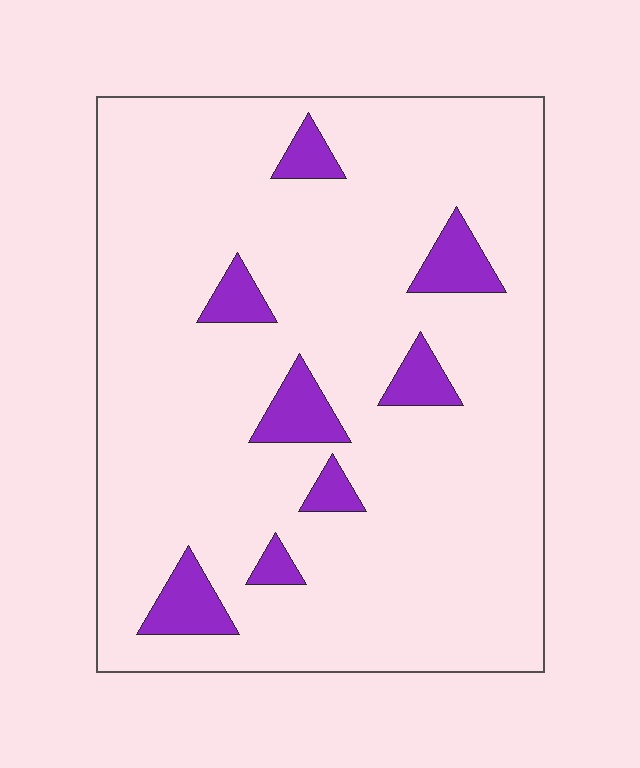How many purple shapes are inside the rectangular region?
8.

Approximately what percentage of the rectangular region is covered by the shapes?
Approximately 10%.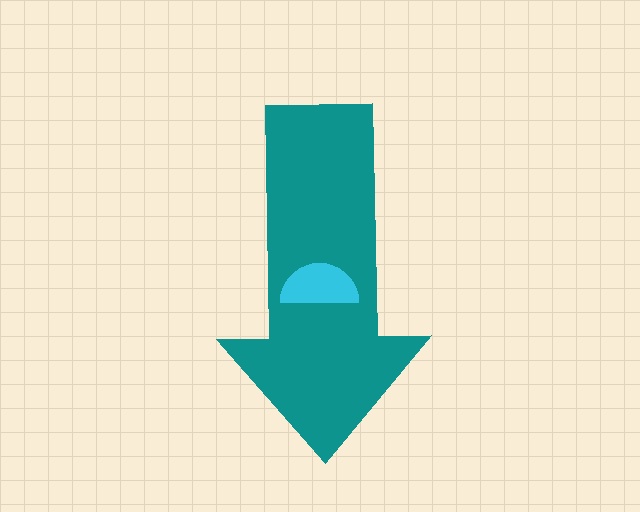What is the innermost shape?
The cyan semicircle.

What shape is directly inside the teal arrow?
The cyan semicircle.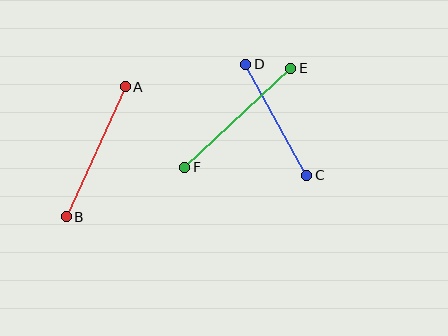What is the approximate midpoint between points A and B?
The midpoint is at approximately (96, 152) pixels.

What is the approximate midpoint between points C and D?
The midpoint is at approximately (276, 120) pixels.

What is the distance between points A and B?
The distance is approximately 143 pixels.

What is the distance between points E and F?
The distance is approximately 145 pixels.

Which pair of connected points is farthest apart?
Points E and F are farthest apart.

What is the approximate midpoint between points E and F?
The midpoint is at approximately (238, 118) pixels.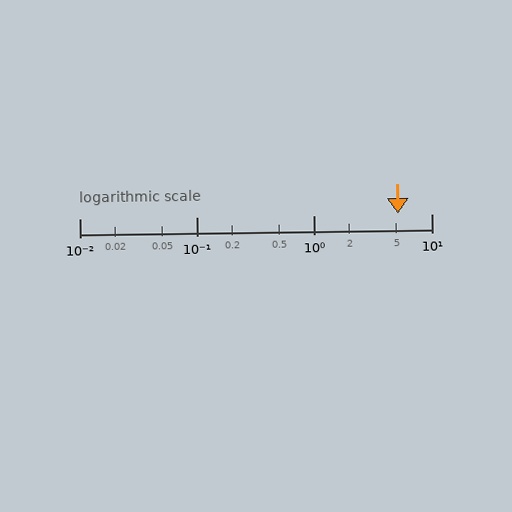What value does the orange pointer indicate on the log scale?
The pointer indicates approximately 5.2.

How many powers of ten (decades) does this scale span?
The scale spans 3 decades, from 0.01 to 10.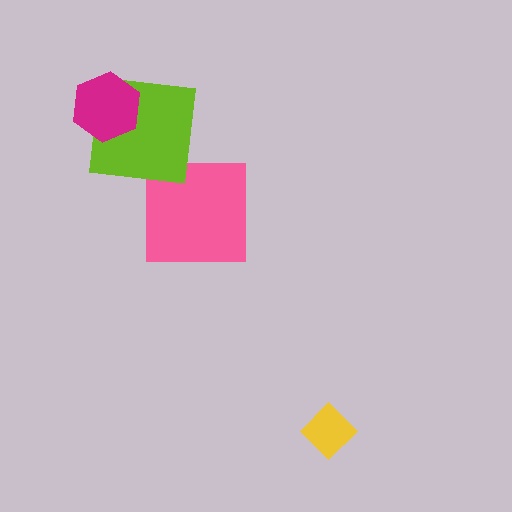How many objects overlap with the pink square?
0 objects overlap with the pink square.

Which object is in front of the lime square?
The magenta hexagon is in front of the lime square.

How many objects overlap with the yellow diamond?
0 objects overlap with the yellow diamond.